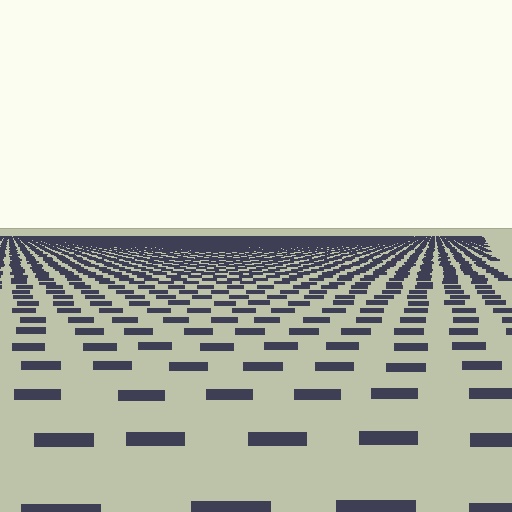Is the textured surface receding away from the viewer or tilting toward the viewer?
The surface is receding away from the viewer. Texture elements get smaller and denser toward the top.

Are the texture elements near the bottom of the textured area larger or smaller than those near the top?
Larger. Near the bottom, elements are closer to the viewer and appear at a bigger on-screen size.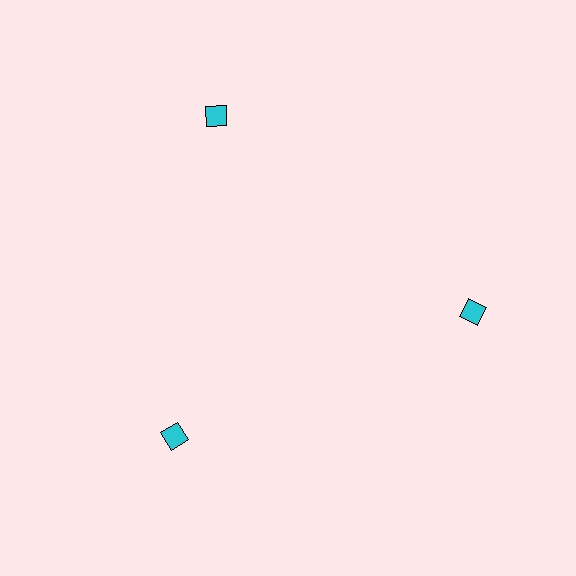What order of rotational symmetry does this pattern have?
This pattern has 3-fold rotational symmetry.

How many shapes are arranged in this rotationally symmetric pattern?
There are 3 shapes, arranged in 3 groups of 1.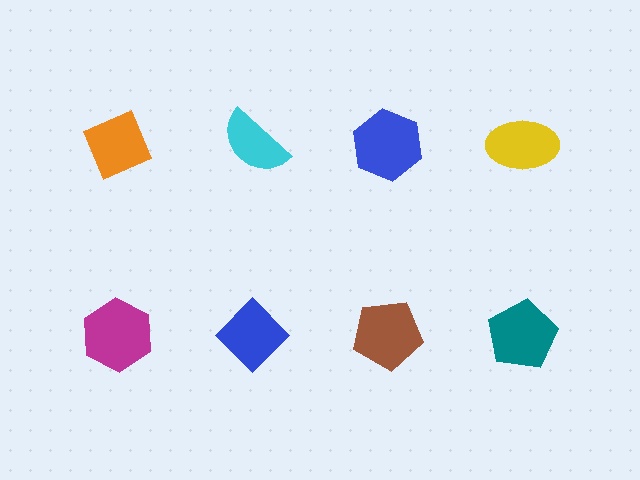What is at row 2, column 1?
A magenta hexagon.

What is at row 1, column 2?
A cyan semicircle.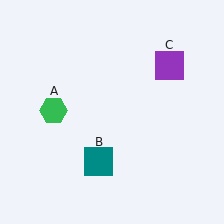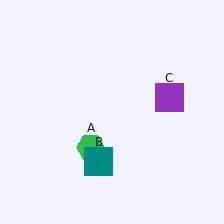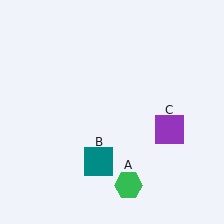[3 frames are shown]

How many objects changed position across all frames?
2 objects changed position: green hexagon (object A), purple square (object C).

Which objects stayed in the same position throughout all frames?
Teal square (object B) remained stationary.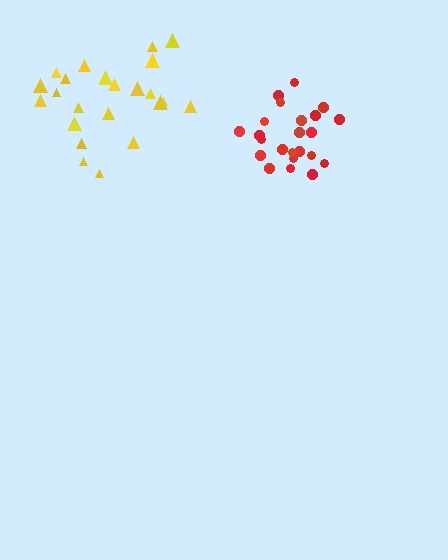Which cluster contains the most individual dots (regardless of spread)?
Yellow (23).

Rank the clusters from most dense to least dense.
red, yellow.